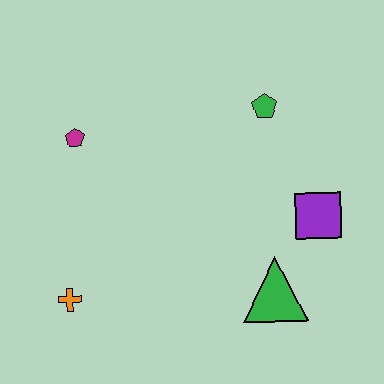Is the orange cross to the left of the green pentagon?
Yes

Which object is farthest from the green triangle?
The magenta pentagon is farthest from the green triangle.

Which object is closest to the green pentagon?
The purple square is closest to the green pentagon.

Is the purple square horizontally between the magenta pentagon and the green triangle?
No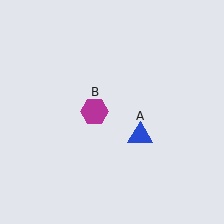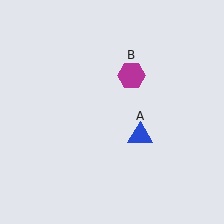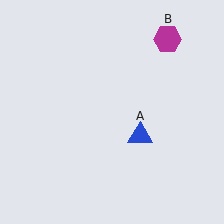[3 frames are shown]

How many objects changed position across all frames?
1 object changed position: magenta hexagon (object B).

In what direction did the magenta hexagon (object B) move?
The magenta hexagon (object B) moved up and to the right.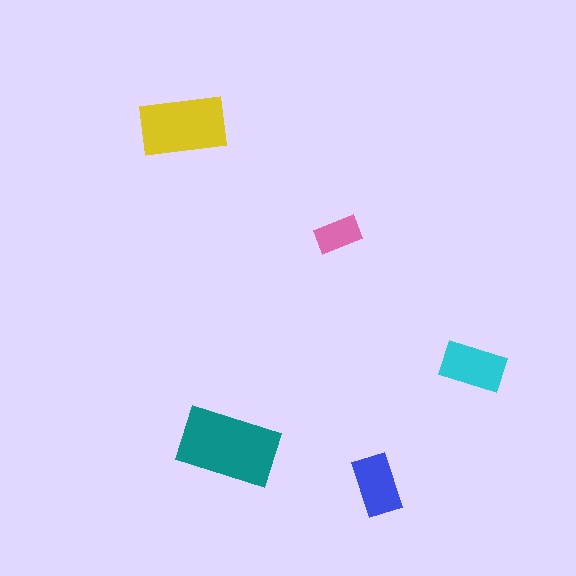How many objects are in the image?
There are 5 objects in the image.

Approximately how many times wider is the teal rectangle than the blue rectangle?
About 1.5 times wider.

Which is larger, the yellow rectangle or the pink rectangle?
The yellow one.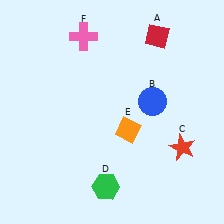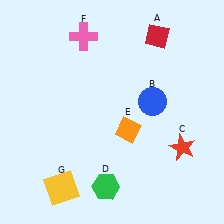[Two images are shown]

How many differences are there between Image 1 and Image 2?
There is 1 difference between the two images.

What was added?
A yellow square (G) was added in Image 2.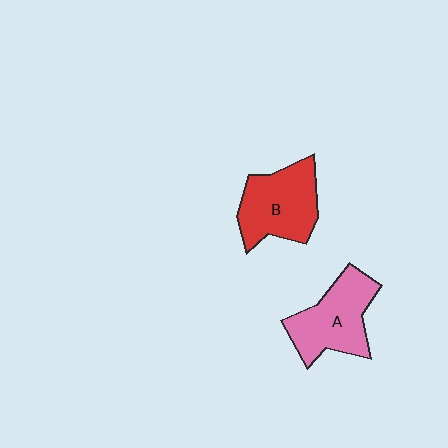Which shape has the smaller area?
Shape B (red).